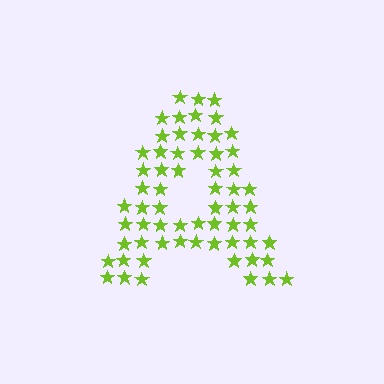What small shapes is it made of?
It is made of small stars.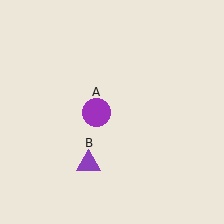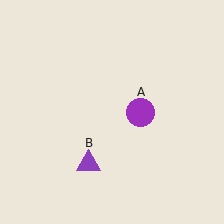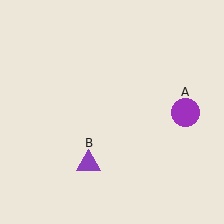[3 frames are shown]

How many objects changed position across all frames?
1 object changed position: purple circle (object A).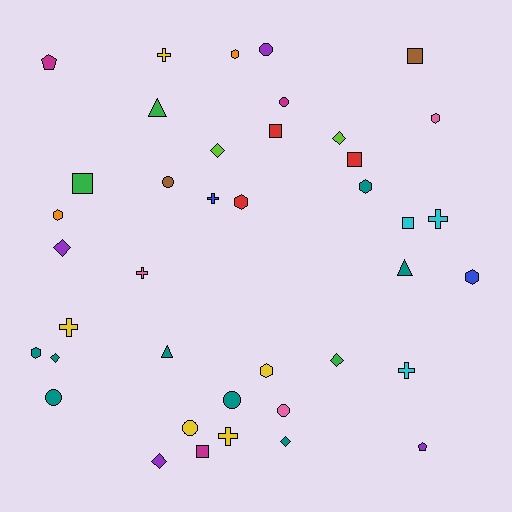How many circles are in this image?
There are 7 circles.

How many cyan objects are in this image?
There are 3 cyan objects.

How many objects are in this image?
There are 40 objects.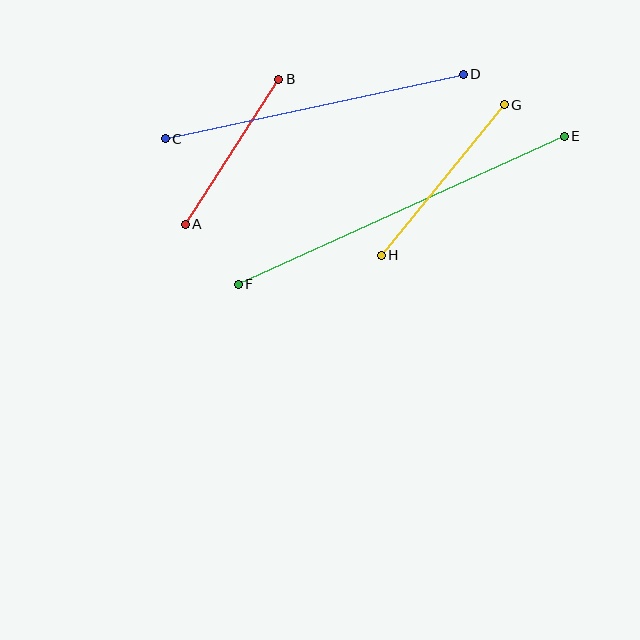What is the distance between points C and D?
The distance is approximately 305 pixels.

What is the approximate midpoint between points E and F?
The midpoint is at approximately (401, 210) pixels.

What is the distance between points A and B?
The distance is approximately 172 pixels.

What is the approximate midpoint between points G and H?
The midpoint is at approximately (443, 180) pixels.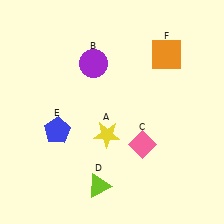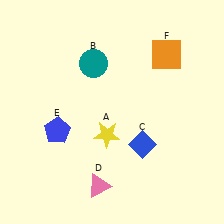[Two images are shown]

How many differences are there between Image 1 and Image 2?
There are 3 differences between the two images.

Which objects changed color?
B changed from purple to teal. C changed from pink to blue. D changed from lime to pink.